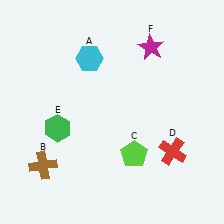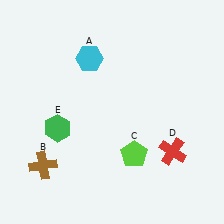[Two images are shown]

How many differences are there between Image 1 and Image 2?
There is 1 difference between the two images.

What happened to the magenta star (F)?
The magenta star (F) was removed in Image 2. It was in the top-right area of Image 1.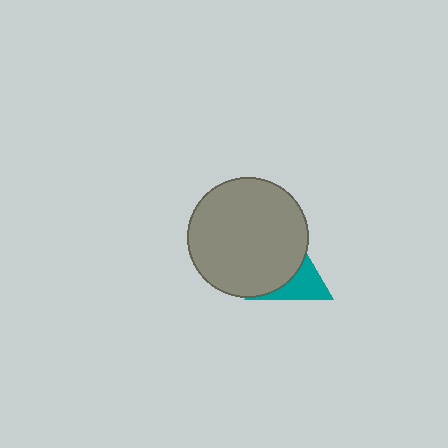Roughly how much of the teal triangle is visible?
A small part of it is visible (roughly 40%).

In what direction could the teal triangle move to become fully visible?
The teal triangle could move toward the lower-right. That would shift it out from behind the gray circle entirely.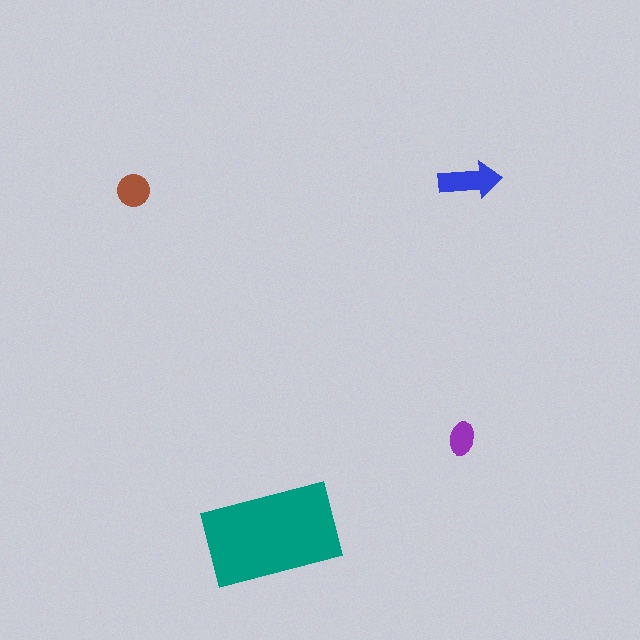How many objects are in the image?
There are 4 objects in the image.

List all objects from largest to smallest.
The teal rectangle, the blue arrow, the brown circle, the purple ellipse.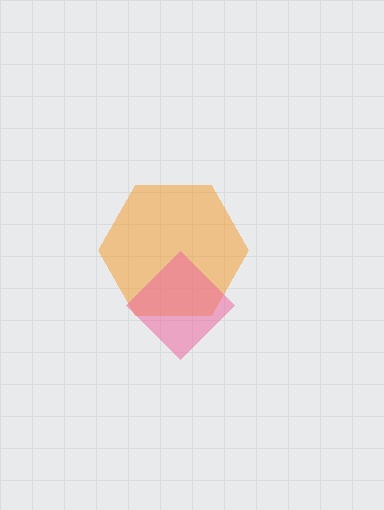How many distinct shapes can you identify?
There are 2 distinct shapes: an orange hexagon, a pink diamond.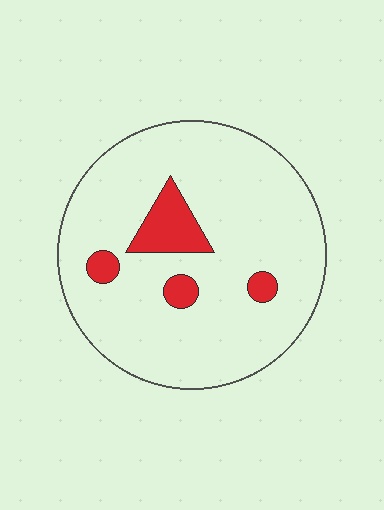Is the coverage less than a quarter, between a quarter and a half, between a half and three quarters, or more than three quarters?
Less than a quarter.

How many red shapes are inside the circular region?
4.